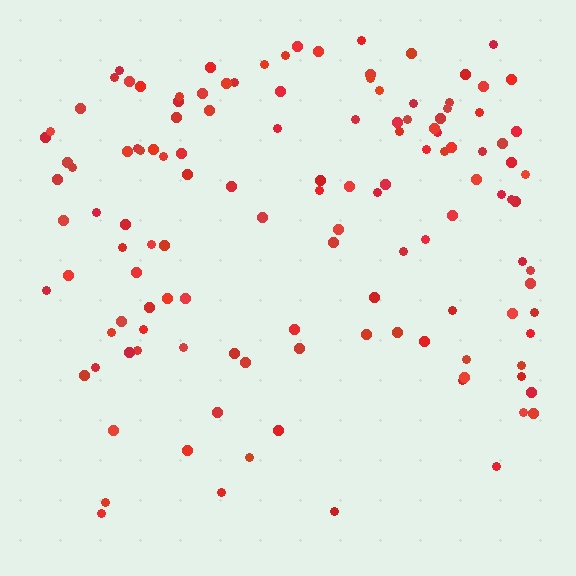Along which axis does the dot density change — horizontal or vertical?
Vertical.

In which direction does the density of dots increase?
From bottom to top, with the top side densest.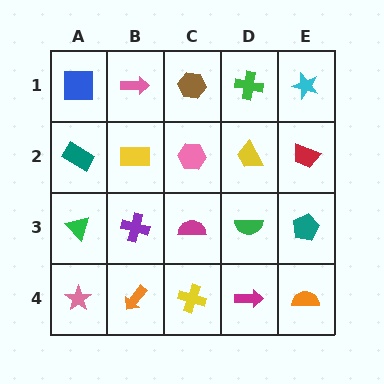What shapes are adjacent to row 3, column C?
A pink hexagon (row 2, column C), a yellow cross (row 4, column C), a purple cross (row 3, column B), a green semicircle (row 3, column D).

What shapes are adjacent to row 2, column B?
A pink arrow (row 1, column B), a purple cross (row 3, column B), a teal rectangle (row 2, column A), a pink hexagon (row 2, column C).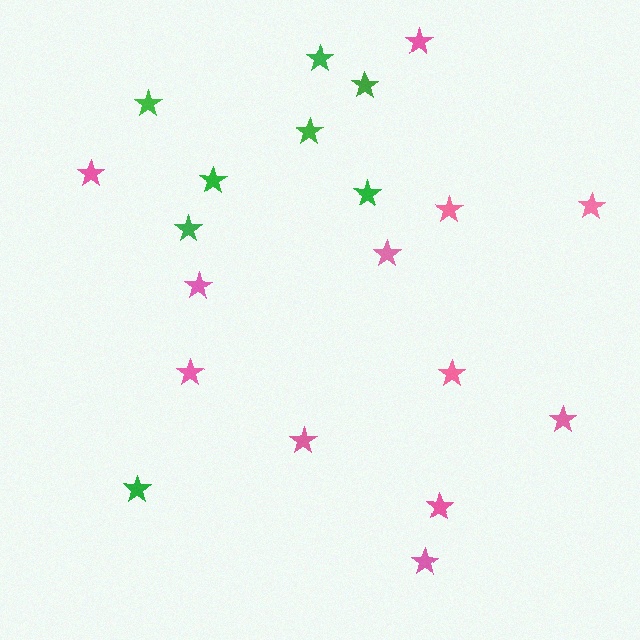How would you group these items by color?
There are 2 groups: one group of pink stars (12) and one group of green stars (8).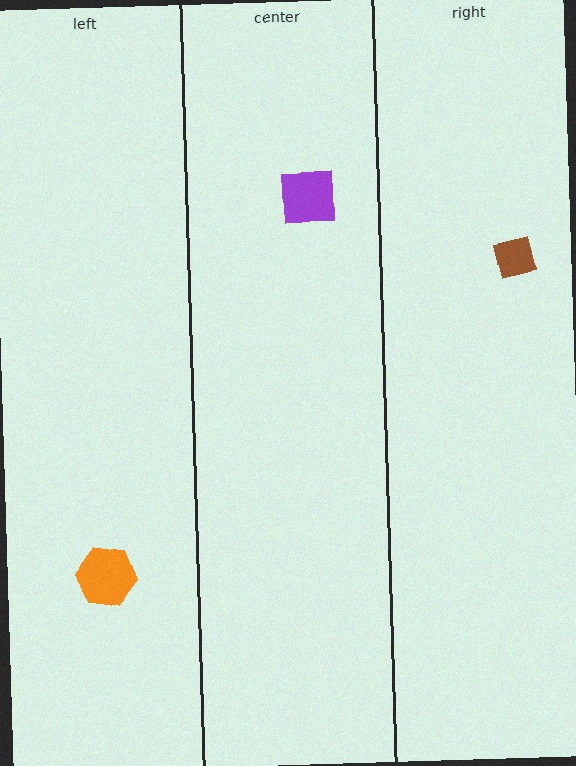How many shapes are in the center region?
1.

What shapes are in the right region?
The brown square.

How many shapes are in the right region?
1.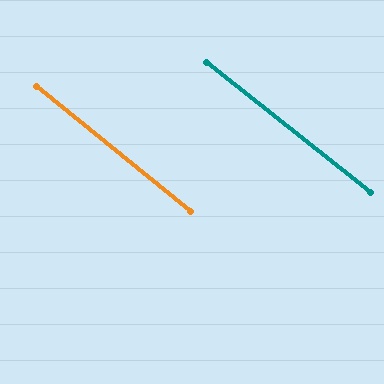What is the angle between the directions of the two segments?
Approximately 1 degree.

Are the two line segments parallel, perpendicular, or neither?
Parallel — their directions differ by only 0.9°.